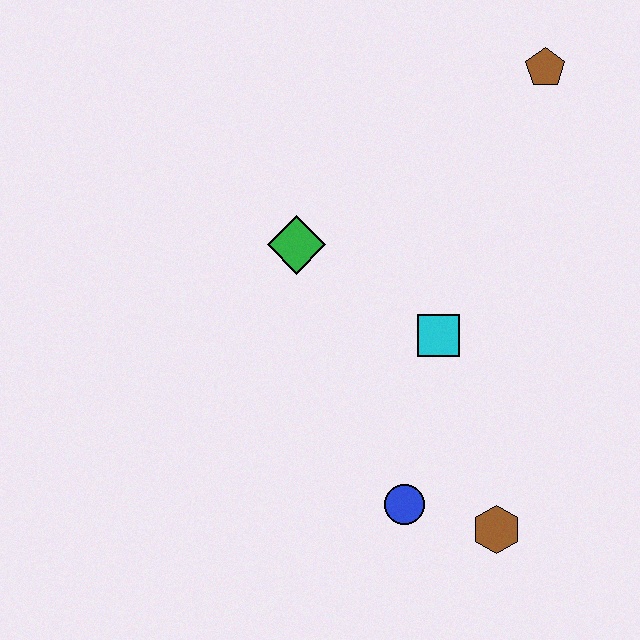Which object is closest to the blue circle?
The brown hexagon is closest to the blue circle.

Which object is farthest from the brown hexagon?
The brown pentagon is farthest from the brown hexagon.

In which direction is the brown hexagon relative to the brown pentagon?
The brown hexagon is below the brown pentagon.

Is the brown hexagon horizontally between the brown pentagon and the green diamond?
Yes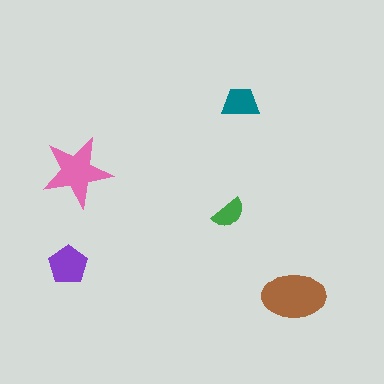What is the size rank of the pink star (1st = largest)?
2nd.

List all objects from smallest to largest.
The green semicircle, the teal trapezoid, the purple pentagon, the pink star, the brown ellipse.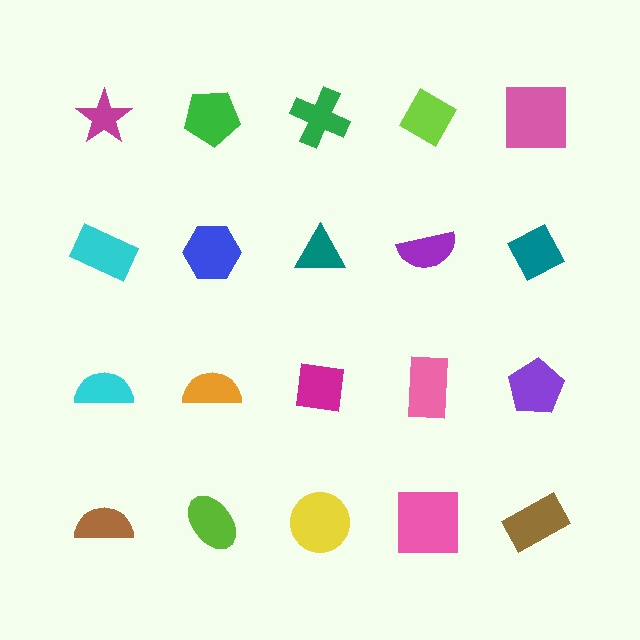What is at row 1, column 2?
A green pentagon.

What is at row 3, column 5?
A purple pentagon.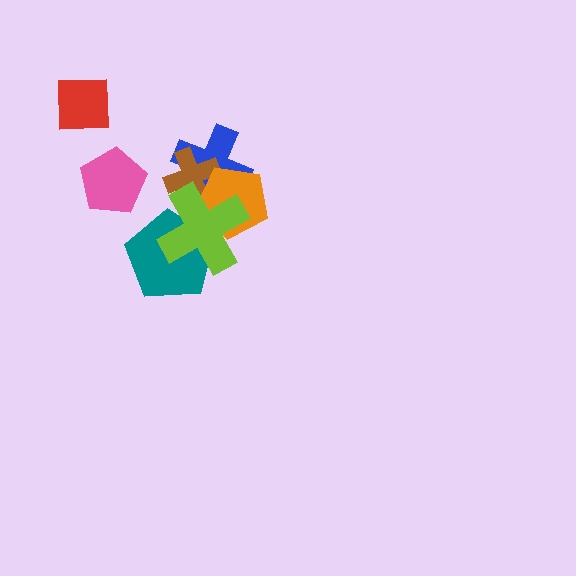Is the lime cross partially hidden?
No, no other shape covers it.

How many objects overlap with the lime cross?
4 objects overlap with the lime cross.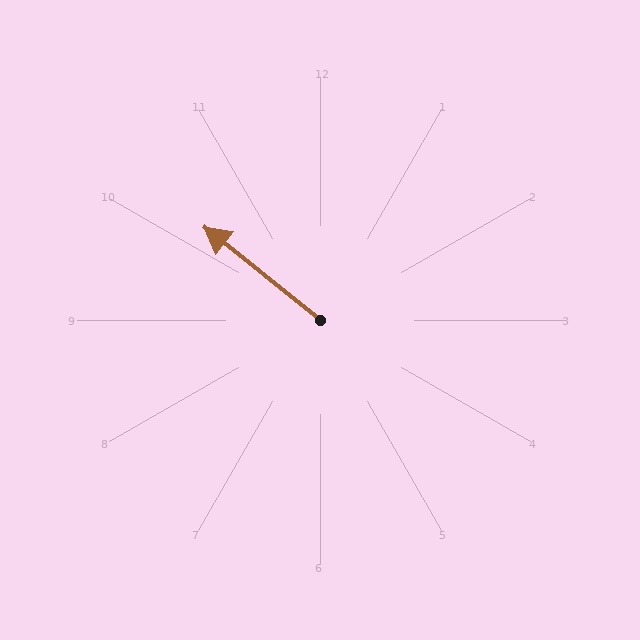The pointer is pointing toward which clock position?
Roughly 10 o'clock.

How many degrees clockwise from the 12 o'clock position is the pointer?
Approximately 309 degrees.